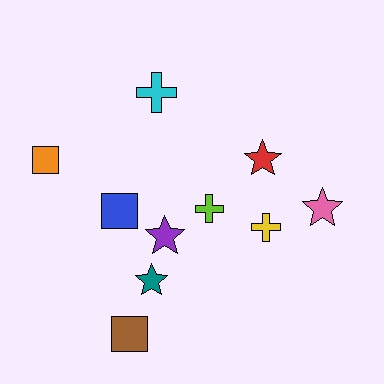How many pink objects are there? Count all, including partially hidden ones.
There is 1 pink object.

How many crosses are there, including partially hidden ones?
There are 3 crosses.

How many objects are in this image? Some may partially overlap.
There are 10 objects.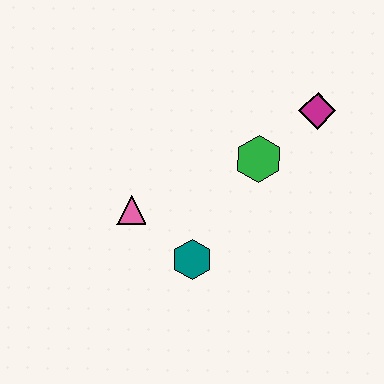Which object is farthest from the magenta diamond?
The pink triangle is farthest from the magenta diamond.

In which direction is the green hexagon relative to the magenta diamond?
The green hexagon is to the left of the magenta diamond.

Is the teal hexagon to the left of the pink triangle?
No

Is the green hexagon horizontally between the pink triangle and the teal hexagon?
No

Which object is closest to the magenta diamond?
The green hexagon is closest to the magenta diamond.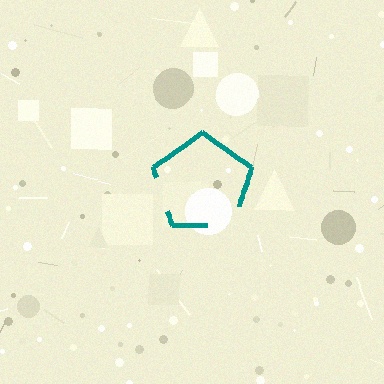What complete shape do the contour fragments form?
The contour fragments form a pentagon.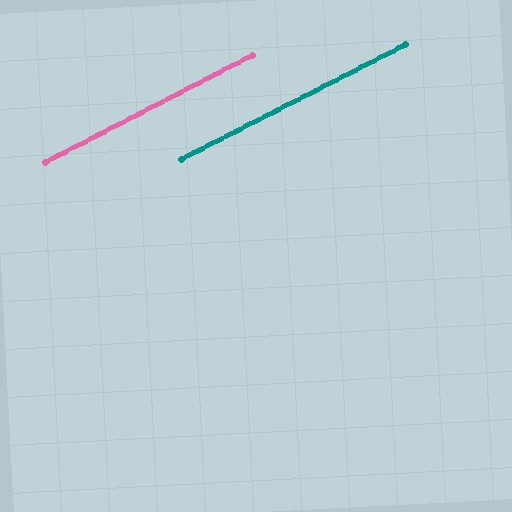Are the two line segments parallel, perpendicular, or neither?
Parallel — their directions differ by only 0.3°.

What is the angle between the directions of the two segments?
Approximately 0 degrees.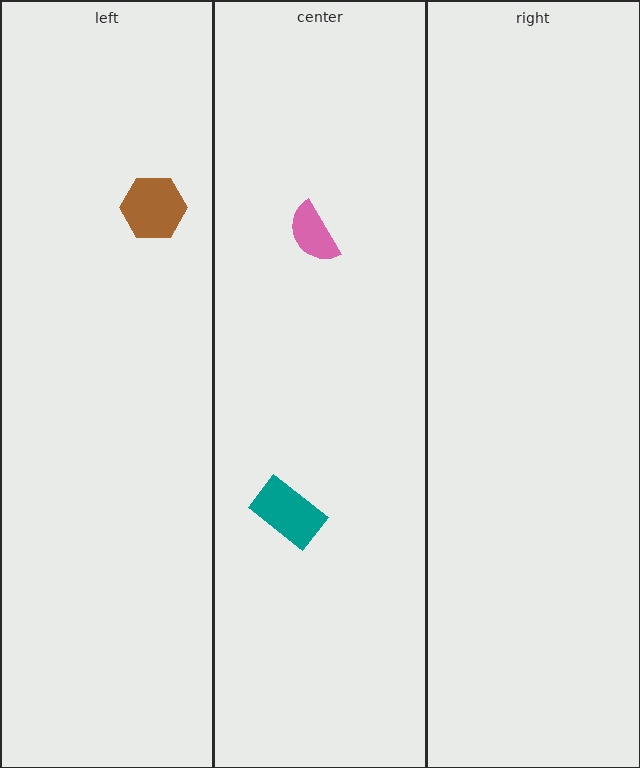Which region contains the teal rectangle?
The center region.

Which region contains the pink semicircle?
The center region.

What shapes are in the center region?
The pink semicircle, the teal rectangle.